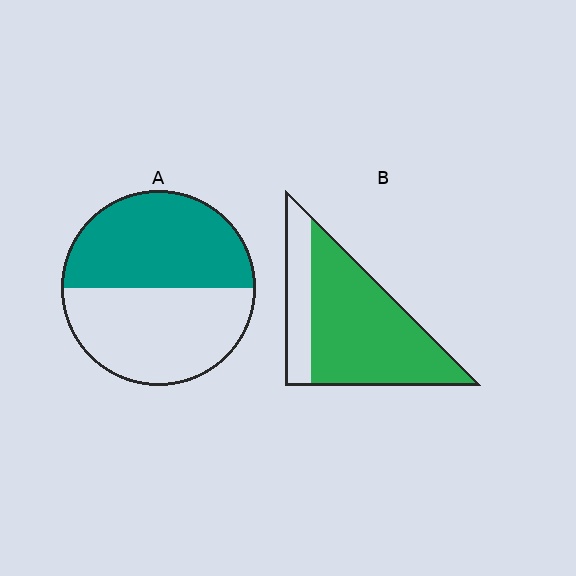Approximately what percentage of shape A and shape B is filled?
A is approximately 50% and B is approximately 75%.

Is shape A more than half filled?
Roughly half.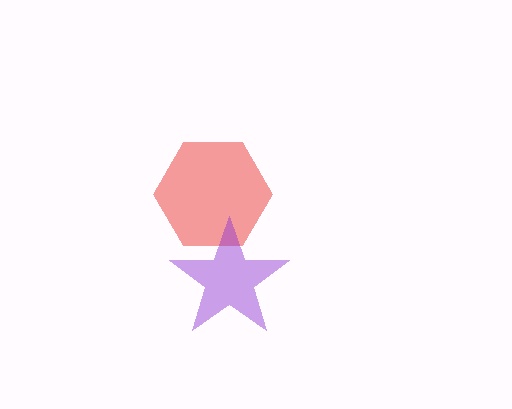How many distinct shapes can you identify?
There are 2 distinct shapes: a red hexagon, a purple star.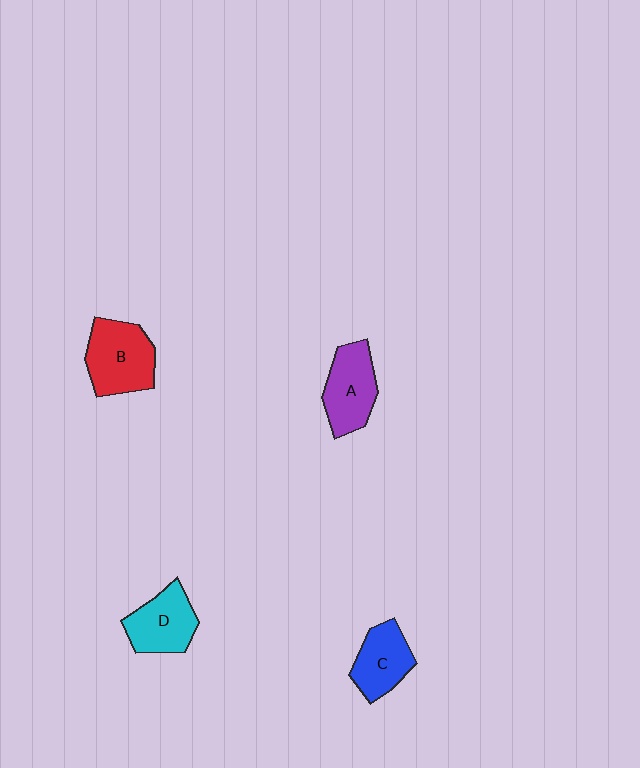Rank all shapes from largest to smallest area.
From largest to smallest: B (red), A (purple), D (cyan), C (blue).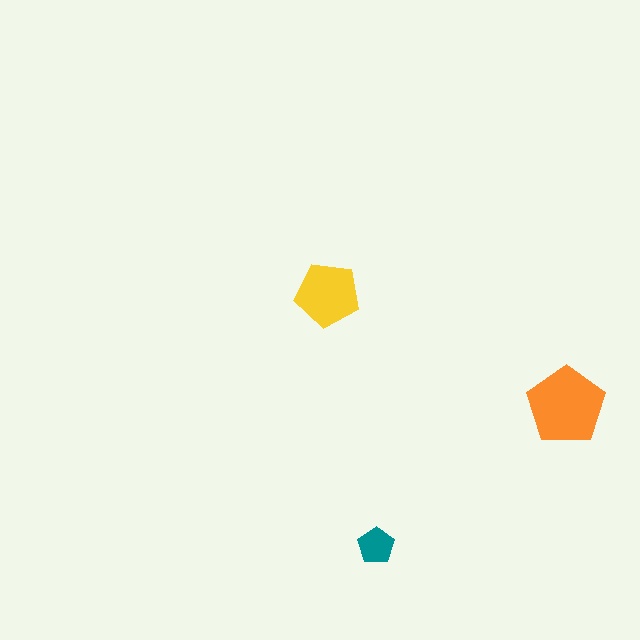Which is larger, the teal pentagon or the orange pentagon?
The orange one.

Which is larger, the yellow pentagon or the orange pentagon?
The orange one.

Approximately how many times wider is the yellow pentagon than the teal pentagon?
About 2 times wider.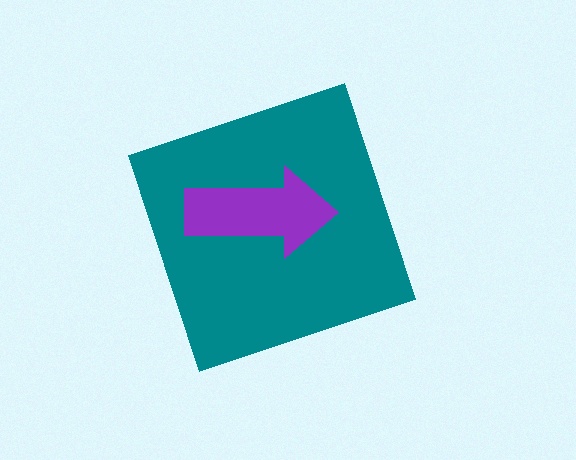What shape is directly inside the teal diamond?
The purple arrow.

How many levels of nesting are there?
2.